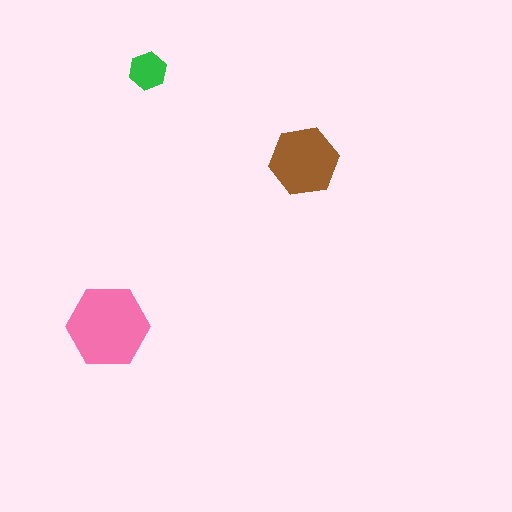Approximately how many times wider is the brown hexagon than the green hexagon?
About 2 times wider.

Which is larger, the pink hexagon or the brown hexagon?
The pink one.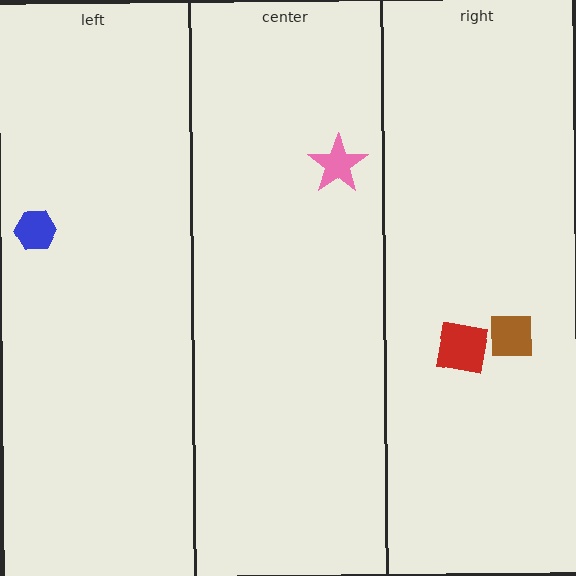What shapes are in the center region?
The pink star.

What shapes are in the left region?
The blue hexagon.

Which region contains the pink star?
The center region.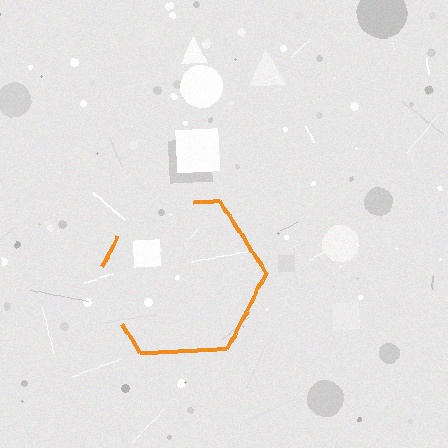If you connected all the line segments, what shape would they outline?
They would outline a hexagon.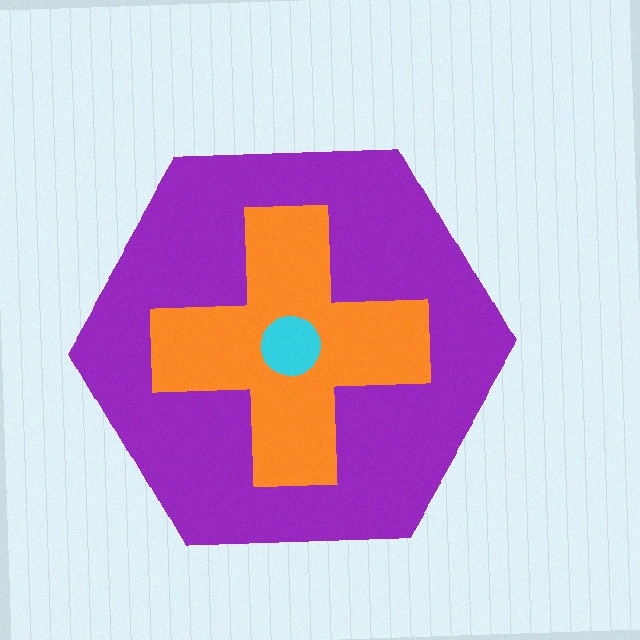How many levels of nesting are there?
3.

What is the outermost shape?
The purple hexagon.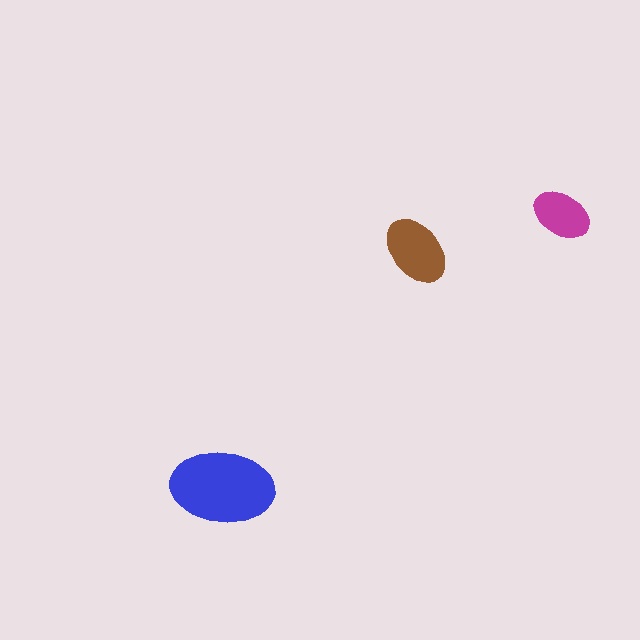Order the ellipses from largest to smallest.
the blue one, the brown one, the magenta one.